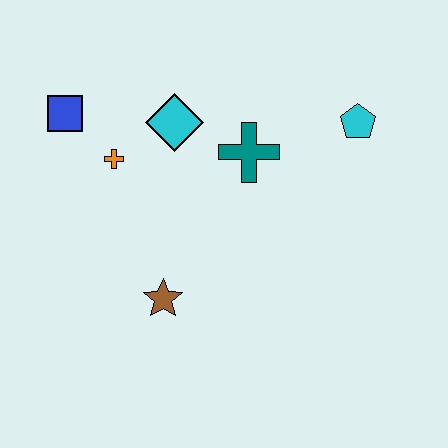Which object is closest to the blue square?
The orange cross is closest to the blue square.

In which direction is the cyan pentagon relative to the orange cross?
The cyan pentagon is to the right of the orange cross.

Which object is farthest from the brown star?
The cyan pentagon is farthest from the brown star.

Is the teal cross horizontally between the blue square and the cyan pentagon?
Yes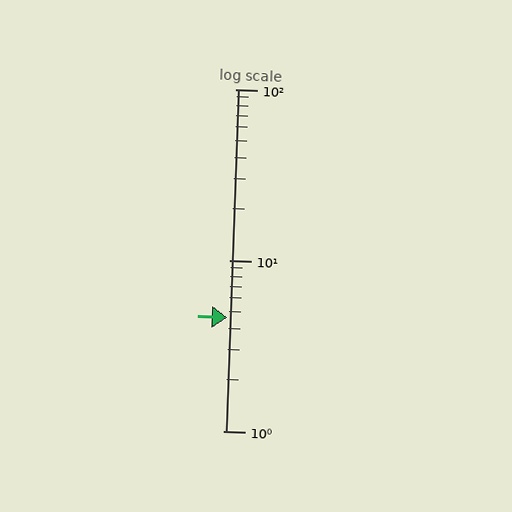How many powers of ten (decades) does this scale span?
The scale spans 2 decades, from 1 to 100.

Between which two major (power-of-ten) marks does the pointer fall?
The pointer is between 1 and 10.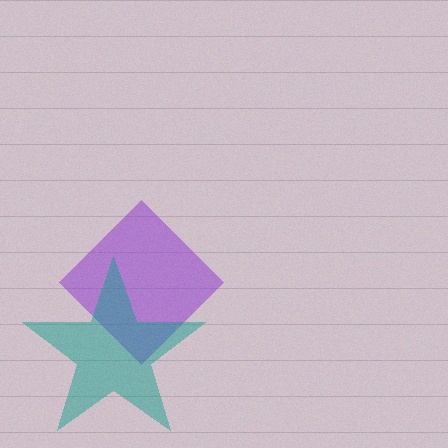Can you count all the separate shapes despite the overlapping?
Yes, there are 2 separate shapes.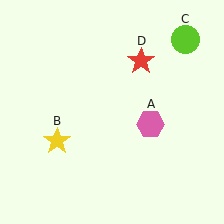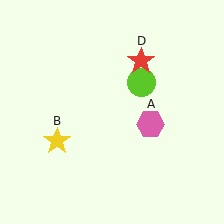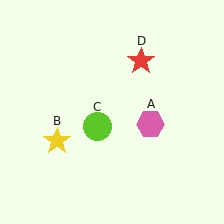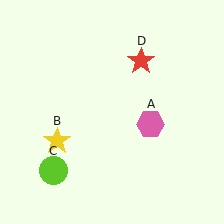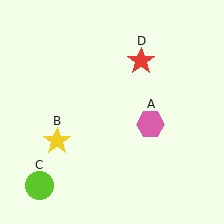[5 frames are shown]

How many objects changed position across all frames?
1 object changed position: lime circle (object C).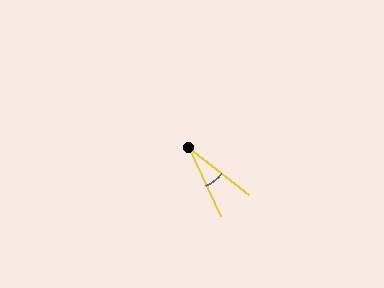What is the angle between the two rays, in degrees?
Approximately 27 degrees.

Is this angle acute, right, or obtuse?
It is acute.